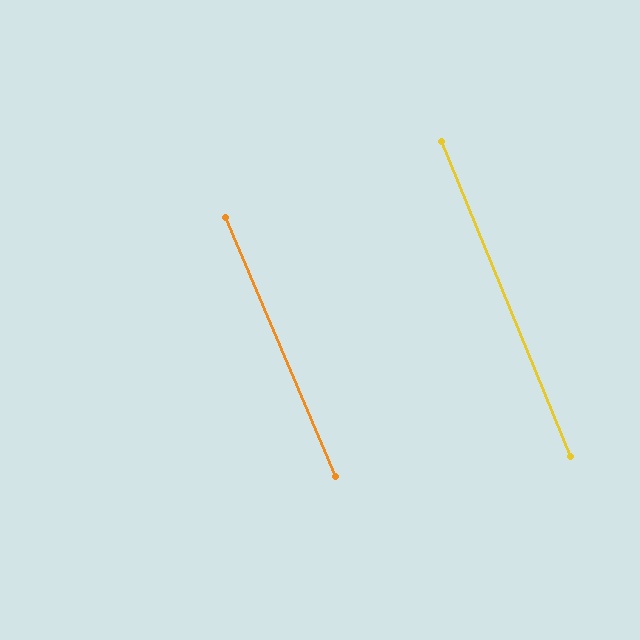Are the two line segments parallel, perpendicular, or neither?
Parallel — their directions differ by only 0.7°.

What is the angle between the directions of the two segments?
Approximately 1 degree.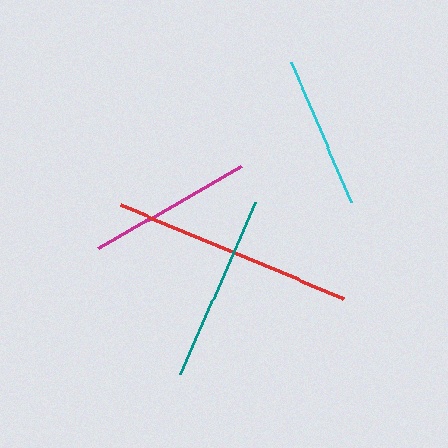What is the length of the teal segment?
The teal segment is approximately 188 pixels long.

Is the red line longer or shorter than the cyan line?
The red line is longer than the cyan line.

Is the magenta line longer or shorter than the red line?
The red line is longer than the magenta line.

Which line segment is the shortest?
The cyan line is the shortest at approximately 152 pixels.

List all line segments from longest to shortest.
From longest to shortest: red, teal, magenta, cyan.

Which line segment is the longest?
The red line is the longest at approximately 241 pixels.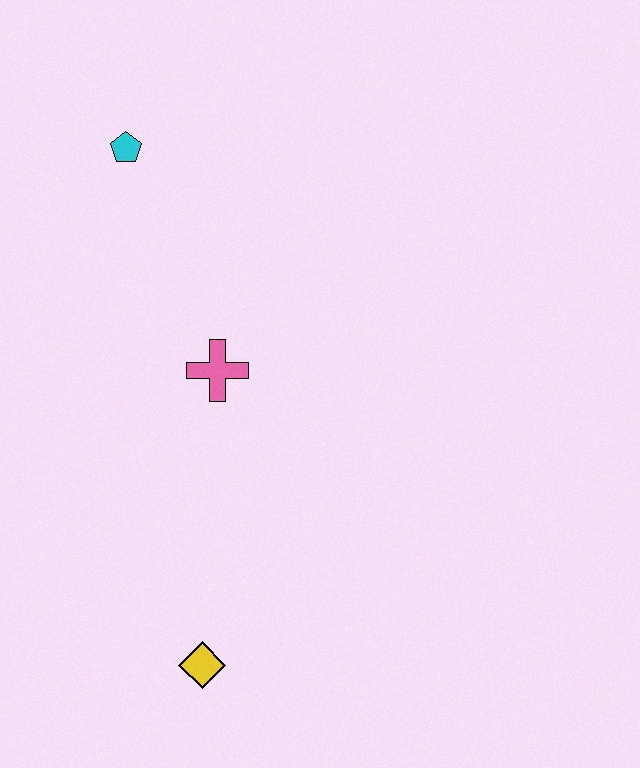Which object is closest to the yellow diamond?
The pink cross is closest to the yellow diamond.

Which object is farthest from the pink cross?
The yellow diamond is farthest from the pink cross.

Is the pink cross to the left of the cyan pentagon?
No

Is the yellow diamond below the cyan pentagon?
Yes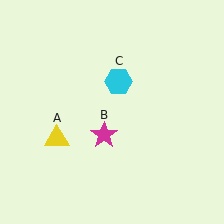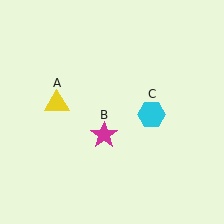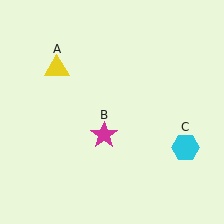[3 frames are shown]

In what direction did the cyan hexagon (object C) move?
The cyan hexagon (object C) moved down and to the right.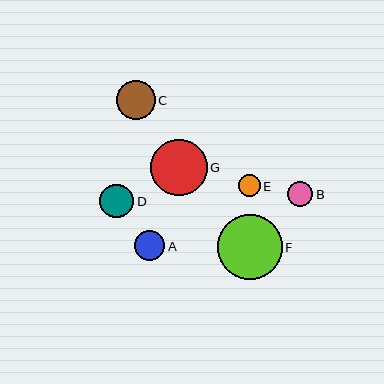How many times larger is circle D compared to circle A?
Circle D is approximately 1.1 times the size of circle A.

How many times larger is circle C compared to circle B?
Circle C is approximately 1.6 times the size of circle B.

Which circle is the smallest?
Circle E is the smallest with a size of approximately 22 pixels.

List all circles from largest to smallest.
From largest to smallest: F, G, C, D, A, B, E.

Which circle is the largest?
Circle F is the largest with a size of approximately 65 pixels.